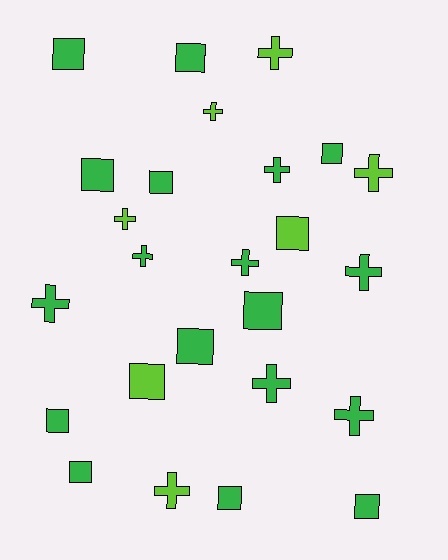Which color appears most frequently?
Green, with 18 objects.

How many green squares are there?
There are 11 green squares.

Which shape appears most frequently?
Square, with 13 objects.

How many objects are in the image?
There are 25 objects.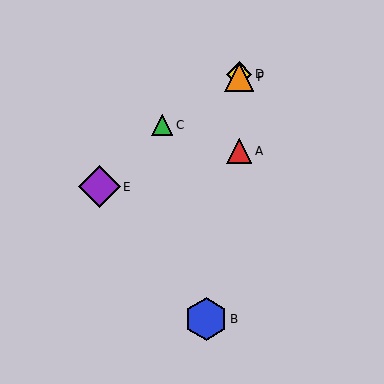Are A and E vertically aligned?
No, A is at x≈239 and E is at x≈99.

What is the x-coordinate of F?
Object F is at x≈239.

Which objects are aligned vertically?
Objects A, D, F are aligned vertically.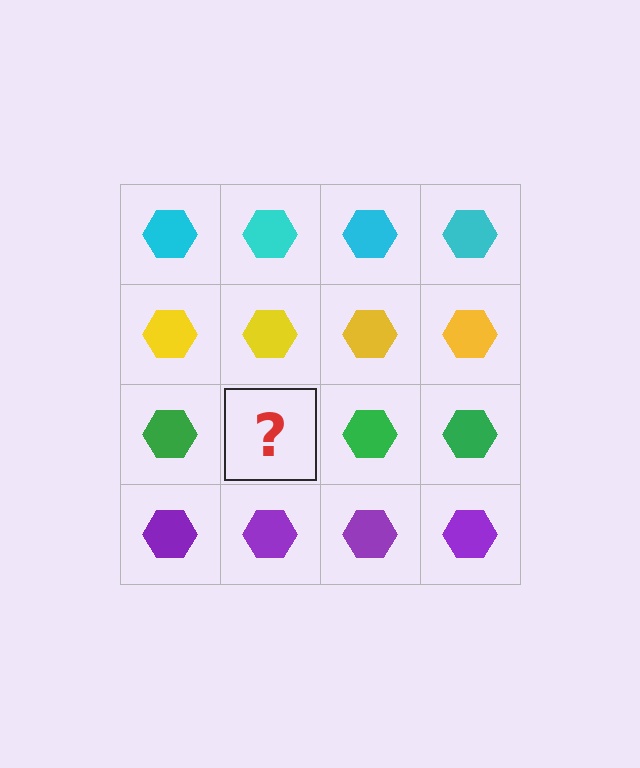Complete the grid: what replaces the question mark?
The question mark should be replaced with a green hexagon.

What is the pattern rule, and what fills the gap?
The rule is that each row has a consistent color. The gap should be filled with a green hexagon.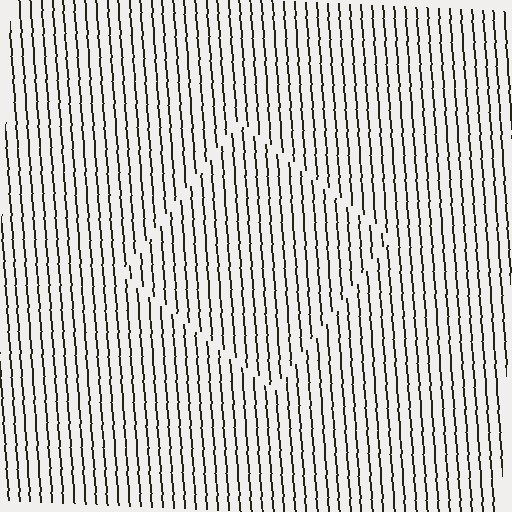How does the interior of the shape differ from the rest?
The interior of the shape contains the same grating, shifted by half a period — the contour is defined by the phase discontinuity where line-ends from the inner and outer gratings abut.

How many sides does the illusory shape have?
4 sides — the line-ends trace a square.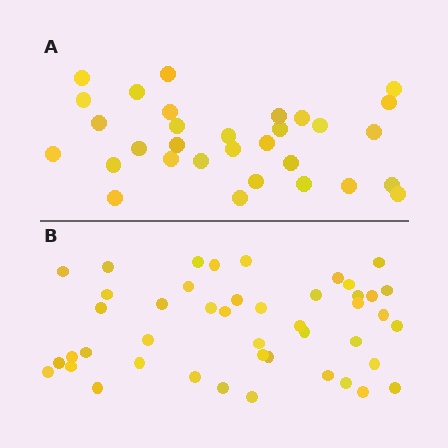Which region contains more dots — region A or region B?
Region B (the bottom region) has more dots.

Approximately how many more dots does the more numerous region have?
Region B has approximately 15 more dots than region A.